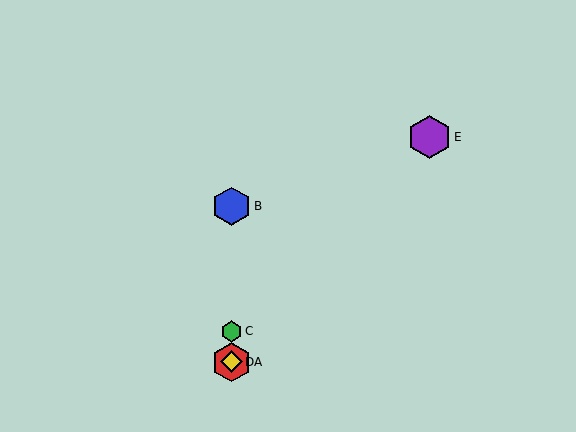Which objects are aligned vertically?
Objects A, B, C, D are aligned vertically.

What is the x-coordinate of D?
Object D is at x≈231.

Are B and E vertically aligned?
No, B is at x≈231 and E is at x≈430.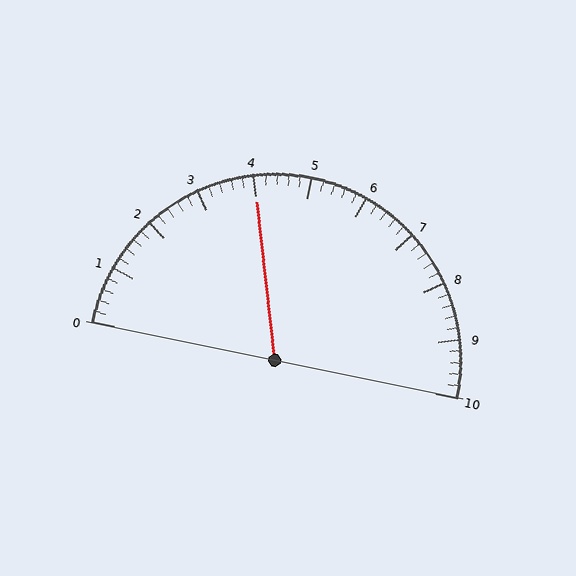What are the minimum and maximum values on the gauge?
The gauge ranges from 0 to 10.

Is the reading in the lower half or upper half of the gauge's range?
The reading is in the lower half of the range (0 to 10).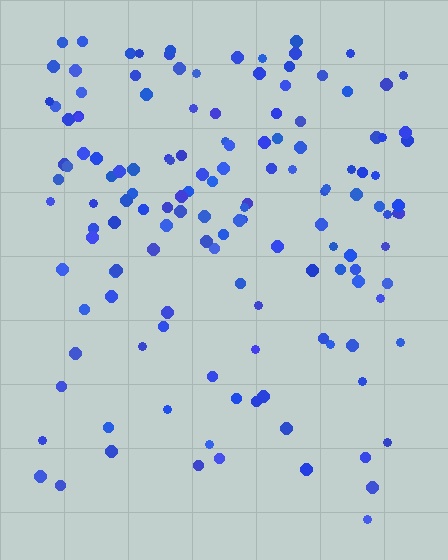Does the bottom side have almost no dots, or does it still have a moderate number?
Still a moderate number, just noticeably fewer than the top.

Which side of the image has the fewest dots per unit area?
The bottom.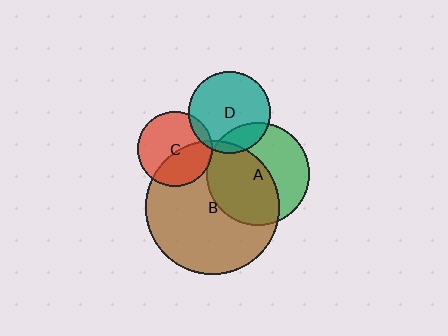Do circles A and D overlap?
Yes.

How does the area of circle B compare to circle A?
Approximately 1.7 times.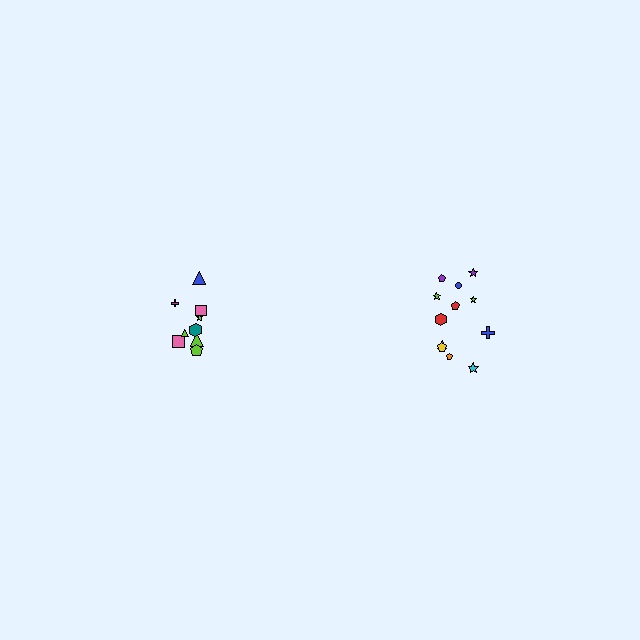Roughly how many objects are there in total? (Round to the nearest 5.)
Roughly 20 objects in total.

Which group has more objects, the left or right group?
The right group.